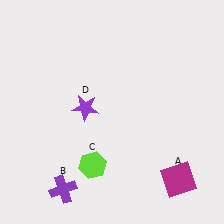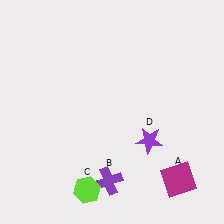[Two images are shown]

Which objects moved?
The objects that moved are: the purple cross (B), the lime hexagon (C), the purple star (D).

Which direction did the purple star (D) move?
The purple star (D) moved right.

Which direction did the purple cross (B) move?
The purple cross (B) moved right.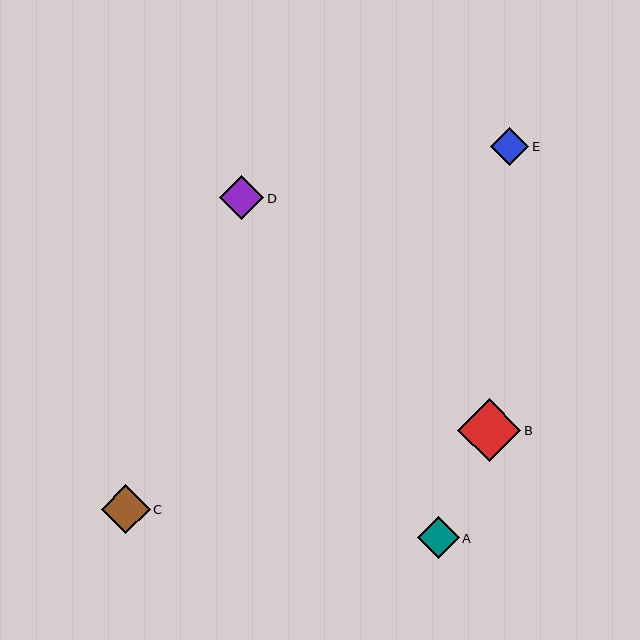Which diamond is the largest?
Diamond B is the largest with a size of approximately 63 pixels.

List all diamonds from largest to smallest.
From largest to smallest: B, C, D, A, E.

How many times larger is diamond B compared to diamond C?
Diamond B is approximately 1.3 times the size of diamond C.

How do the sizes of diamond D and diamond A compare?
Diamond D and diamond A are approximately the same size.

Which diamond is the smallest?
Diamond E is the smallest with a size of approximately 38 pixels.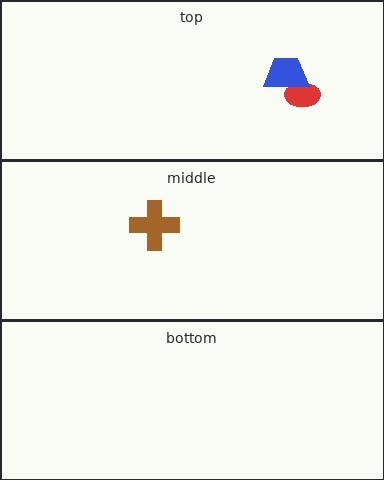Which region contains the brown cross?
The middle region.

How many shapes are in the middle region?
1.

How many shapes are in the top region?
2.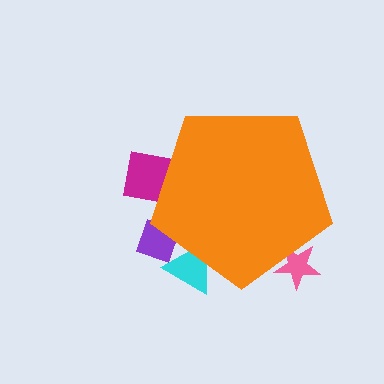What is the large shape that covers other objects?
An orange pentagon.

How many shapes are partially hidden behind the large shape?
4 shapes are partially hidden.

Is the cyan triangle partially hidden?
Yes, the cyan triangle is partially hidden behind the orange pentagon.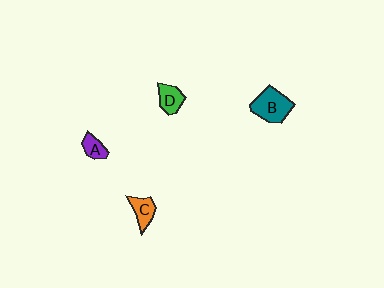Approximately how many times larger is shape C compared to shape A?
Approximately 1.3 times.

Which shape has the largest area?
Shape B (teal).